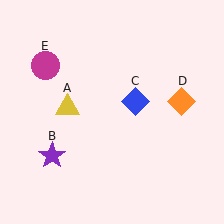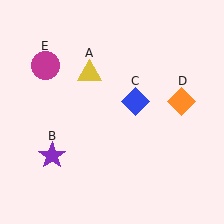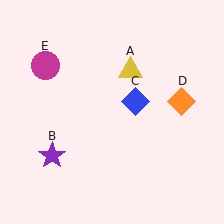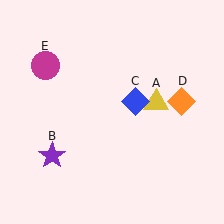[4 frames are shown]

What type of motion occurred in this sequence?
The yellow triangle (object A) rotated clockwise around the center of the scene.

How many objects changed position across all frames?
1 object changed position: yellow triangle (object A).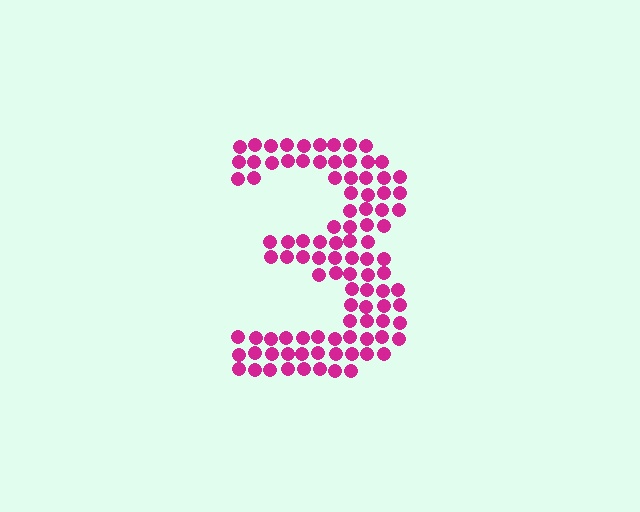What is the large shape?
The large shape is the digit 3.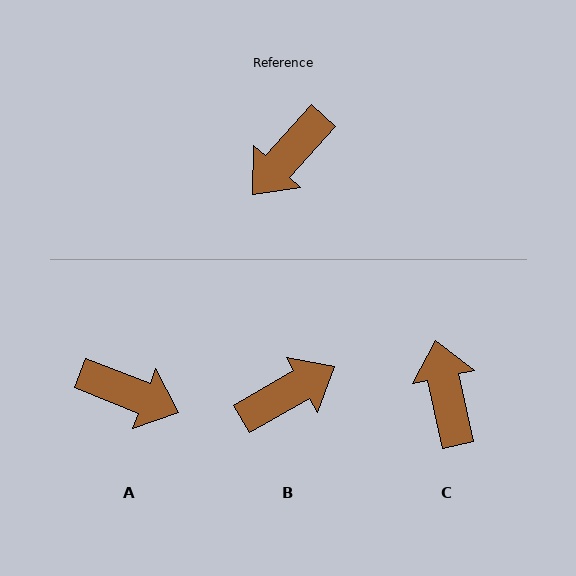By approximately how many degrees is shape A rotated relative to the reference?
Approximately 111 degrees counter-clockwise.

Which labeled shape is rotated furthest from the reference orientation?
B, about 162 degrees away.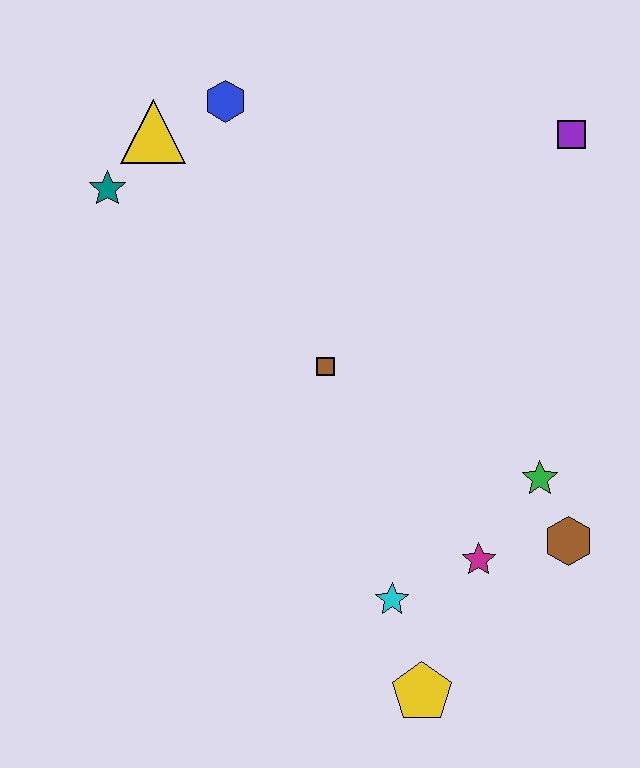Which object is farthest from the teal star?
The yellow pentagon is farthest from the teal star.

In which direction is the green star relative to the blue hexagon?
The green star is below the blue hexagon.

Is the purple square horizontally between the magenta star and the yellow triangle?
No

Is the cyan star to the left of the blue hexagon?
No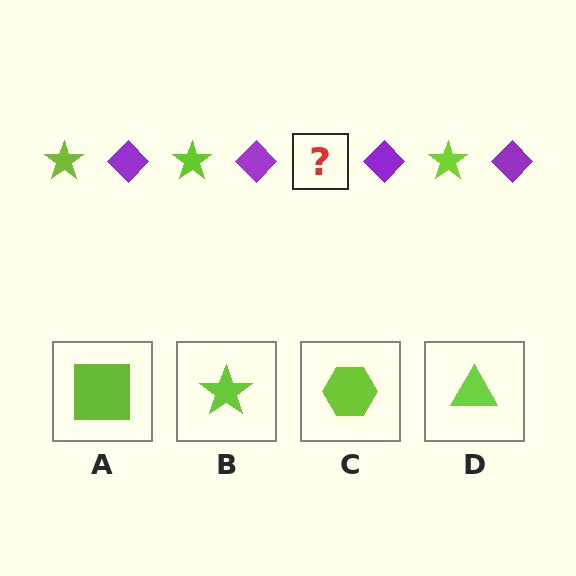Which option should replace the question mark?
Option B.